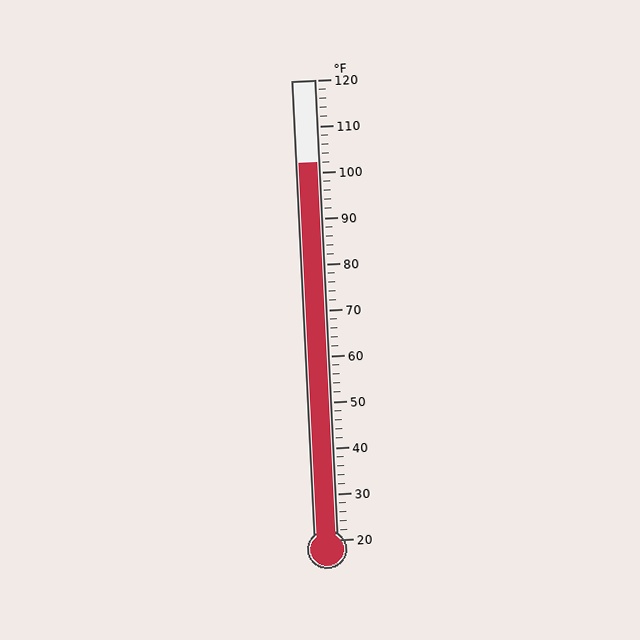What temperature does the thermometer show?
The thermometer shows approximately 102°F.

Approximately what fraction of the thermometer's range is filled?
The thermometer is filled to approximately 80% of its range.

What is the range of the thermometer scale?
The thermometer scale ranges from 20°F to 120°F.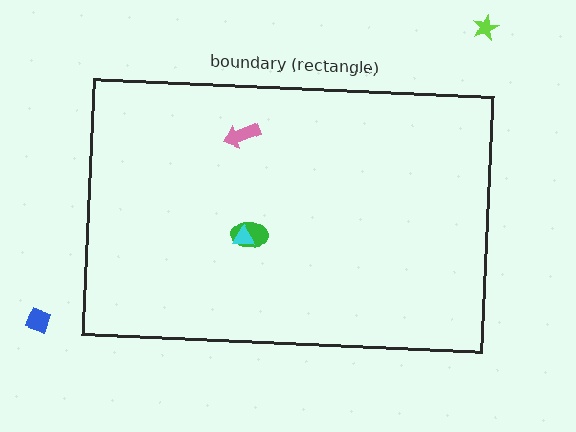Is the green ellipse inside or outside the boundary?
Inside.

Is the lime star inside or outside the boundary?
Outside.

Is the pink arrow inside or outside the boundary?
Inside.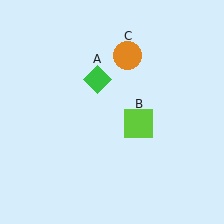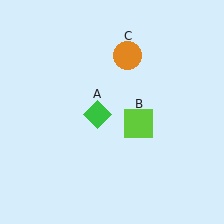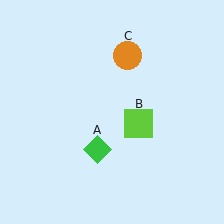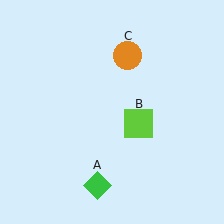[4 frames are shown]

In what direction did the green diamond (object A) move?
The green diamond (object A) moved down.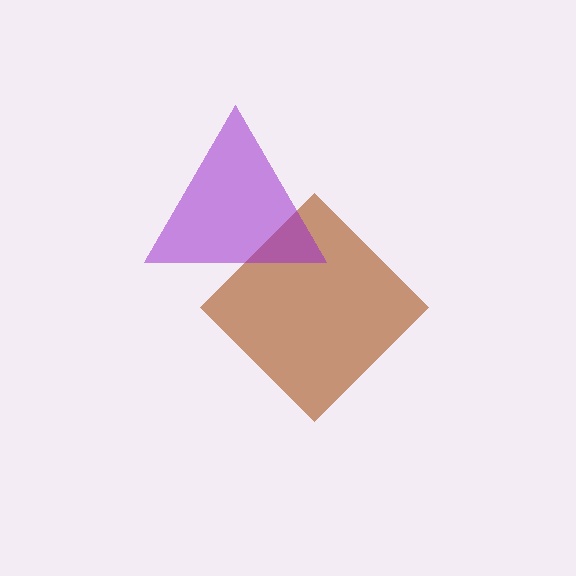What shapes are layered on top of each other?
The layered shapes are: a brown diamond, a purple triangle.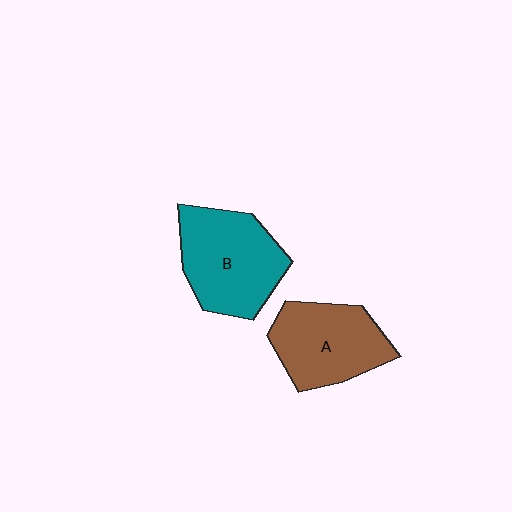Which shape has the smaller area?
Shape A (brown).